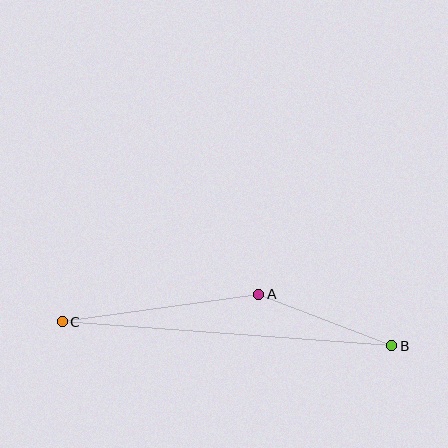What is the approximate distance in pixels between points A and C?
The distance between A and C is approximately 199 pixels.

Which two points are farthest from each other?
Points B and C are farthest from each other.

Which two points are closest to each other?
Points A and B are closest to each other.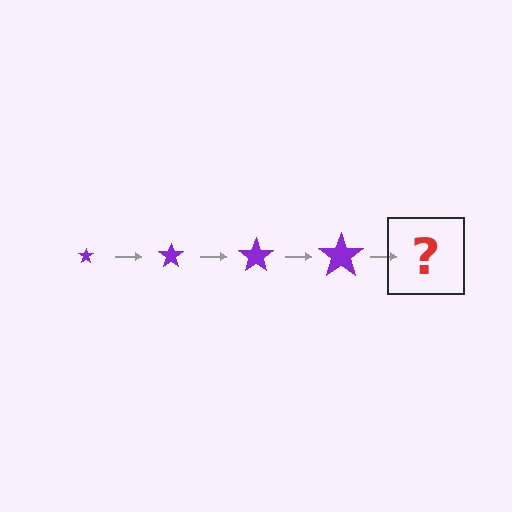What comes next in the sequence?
The next element should be a purple star, larger than the previous one.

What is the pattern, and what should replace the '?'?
The pattern is that the star gets progressively larger each step. The '?' should be a purple star, larger than the previous one.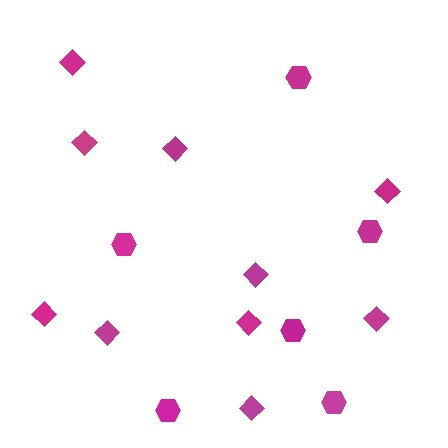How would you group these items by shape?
There are 2 groups: one group of hexagons (6) and one group of diamonds (10).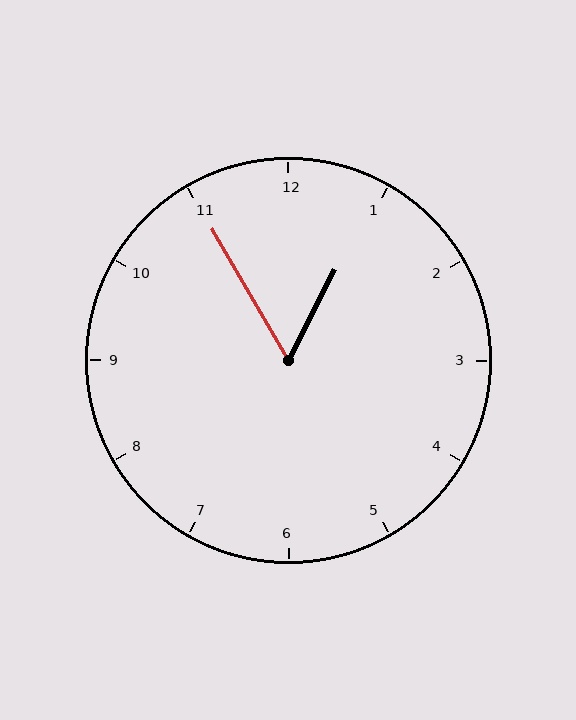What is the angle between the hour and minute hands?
Approximately 58 degrees.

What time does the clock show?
12:55.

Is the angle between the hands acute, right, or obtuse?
It is acute.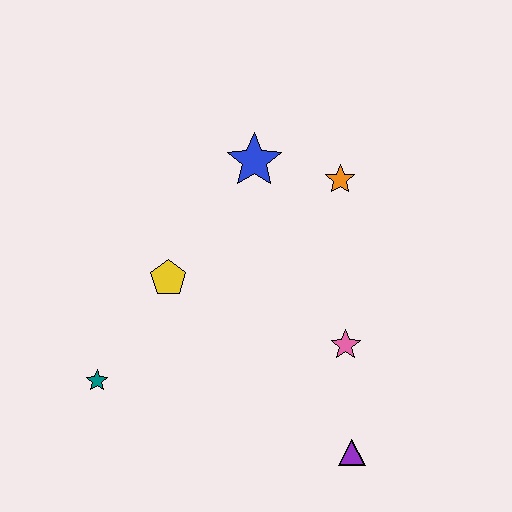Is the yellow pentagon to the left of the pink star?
Yes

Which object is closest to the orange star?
The blue star is closest to the orange star.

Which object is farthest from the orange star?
The teal star is farthest from the orange star.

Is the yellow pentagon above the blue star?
No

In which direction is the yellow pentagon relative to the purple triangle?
The yellow pentagon is to the left of the purple triangle.